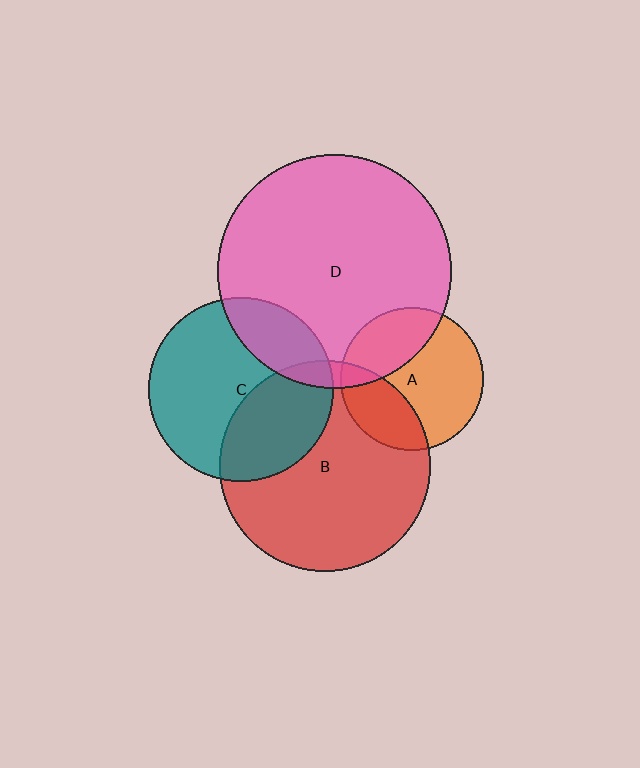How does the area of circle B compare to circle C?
Approximately 1.3 times.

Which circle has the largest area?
Circle D (pink).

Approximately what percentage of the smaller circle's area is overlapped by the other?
Approximately 30%.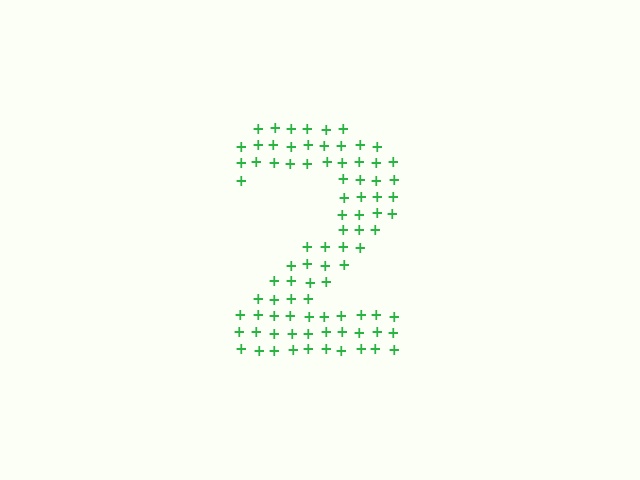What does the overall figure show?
The overall figure shows the digit 2.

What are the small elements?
The small elements are plus signs.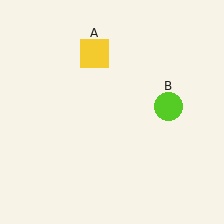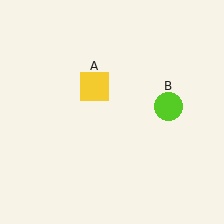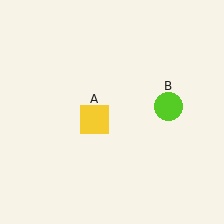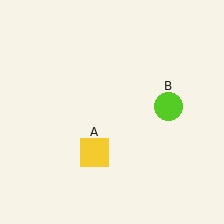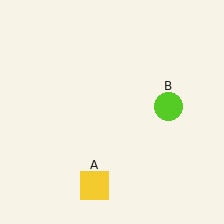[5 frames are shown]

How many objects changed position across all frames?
1 object changed position: yellow square (object A).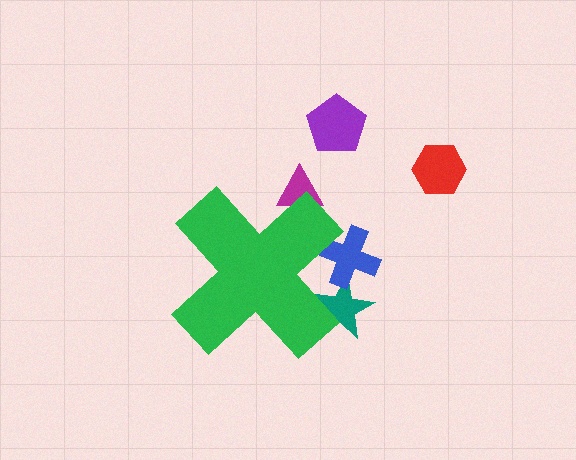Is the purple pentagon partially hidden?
No, the purple pentagon is fully visible.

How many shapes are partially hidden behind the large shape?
3 shapes are partially hidden.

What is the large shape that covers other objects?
A green cross.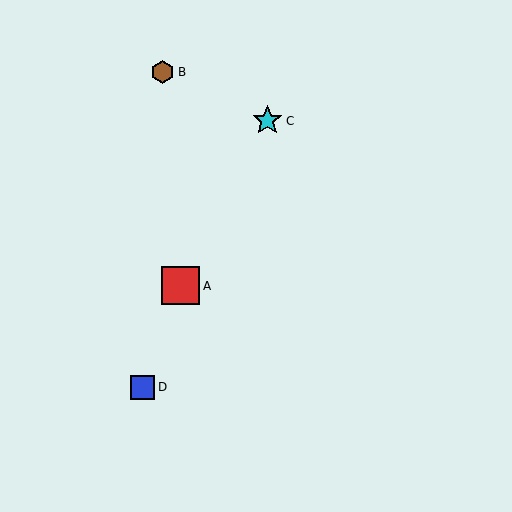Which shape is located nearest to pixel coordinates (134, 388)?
The blue square (labeled D) at (143, 387) is nearest to that location.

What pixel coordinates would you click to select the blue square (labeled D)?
Click at (143, 387) to select the blue square D.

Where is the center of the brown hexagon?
The center of the brown hexagon is at (163, 72).